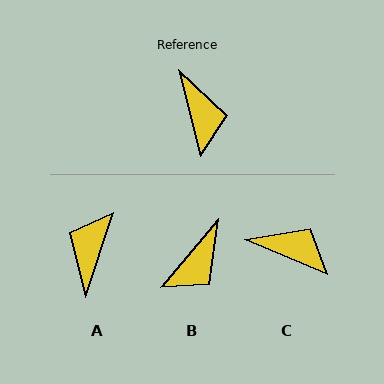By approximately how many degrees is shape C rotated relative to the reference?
Approximately 53 degrees counter-clockwise.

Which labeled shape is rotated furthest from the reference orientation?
A, about 148 degrees away.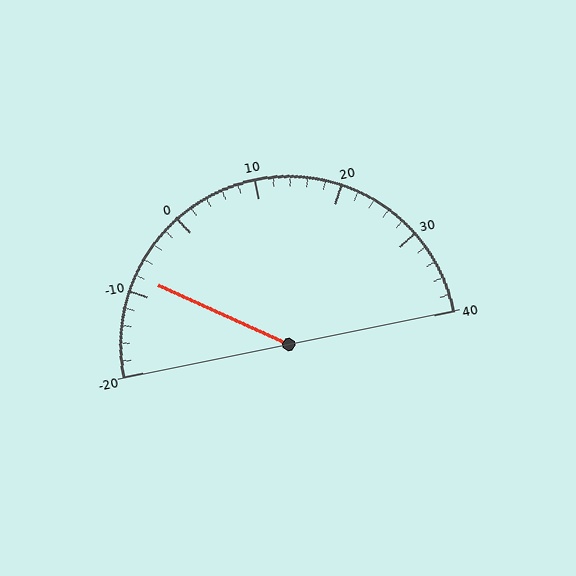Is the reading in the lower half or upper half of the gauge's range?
The reading is in the lower half of the range (-20 to 40).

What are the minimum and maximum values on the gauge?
The gauge ranges from -20 to 40.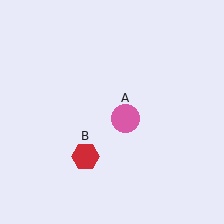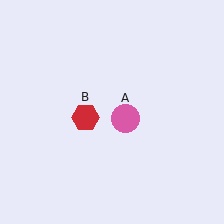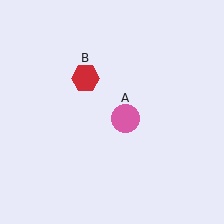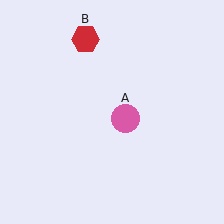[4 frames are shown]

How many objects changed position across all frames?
1 object changed position: red hexagon (object B).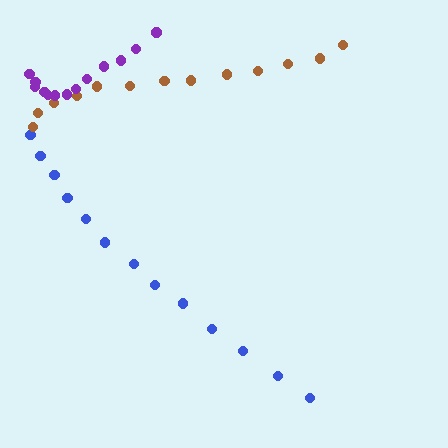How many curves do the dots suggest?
There are 3 distinct paths.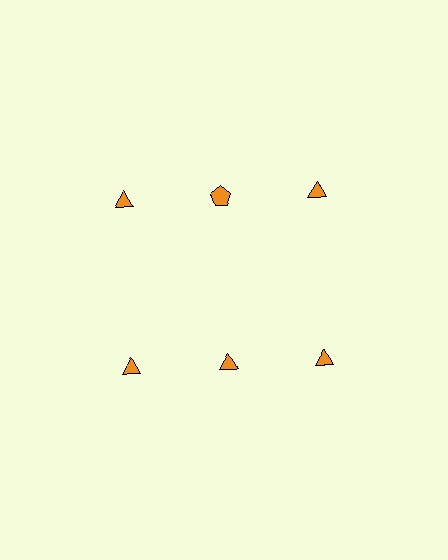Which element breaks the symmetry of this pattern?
The orange pentagon in the top row, second from left column breaks the symmetry. All other shapes are orange triangles.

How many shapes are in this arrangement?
There are 6 shapes arranged in a grid pattern.